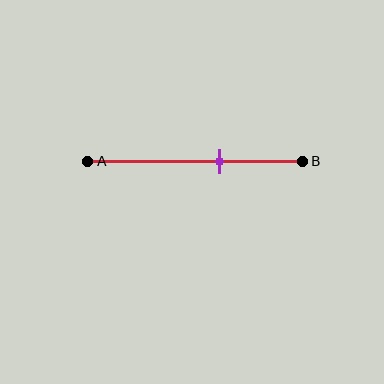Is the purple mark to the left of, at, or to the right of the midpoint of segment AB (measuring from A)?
The purple mark is to the right of the midpoint of segment AB.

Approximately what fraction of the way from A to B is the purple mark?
The purple mark is approximately 60% of the way from A to B.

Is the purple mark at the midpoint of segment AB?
No, the mark is at about 60% from A, not at the 50% midpoint.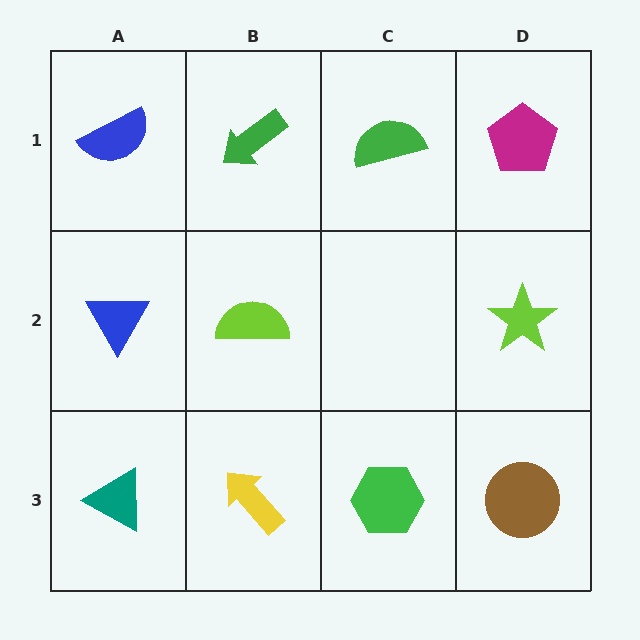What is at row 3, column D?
A brown circle.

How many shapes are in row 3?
4 shapes.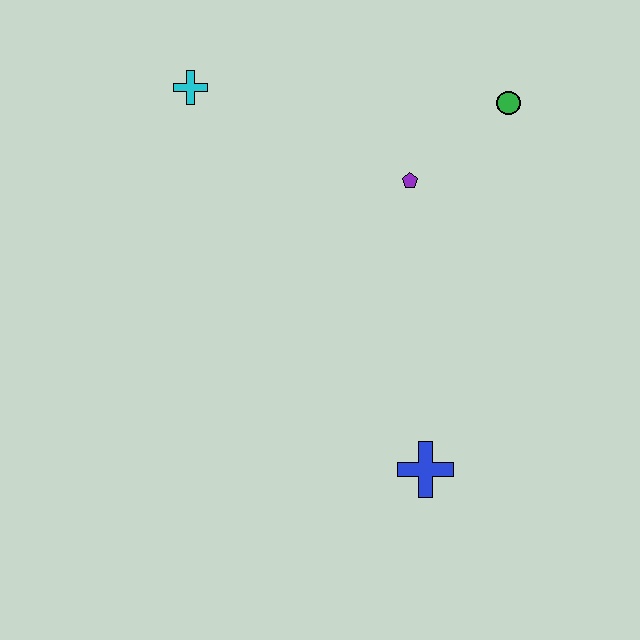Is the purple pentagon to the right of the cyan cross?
Yes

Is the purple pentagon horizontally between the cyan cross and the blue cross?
Yes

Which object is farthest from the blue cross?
The cyan cross is farthest from the blue cross.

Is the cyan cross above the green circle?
Yes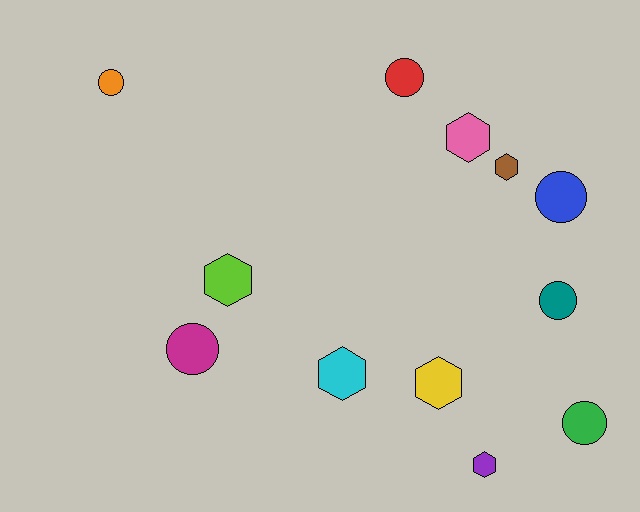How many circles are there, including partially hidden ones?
There are 6 circles.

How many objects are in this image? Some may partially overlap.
There are 12 objects.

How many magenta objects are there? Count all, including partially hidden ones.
There is 1 magenta object.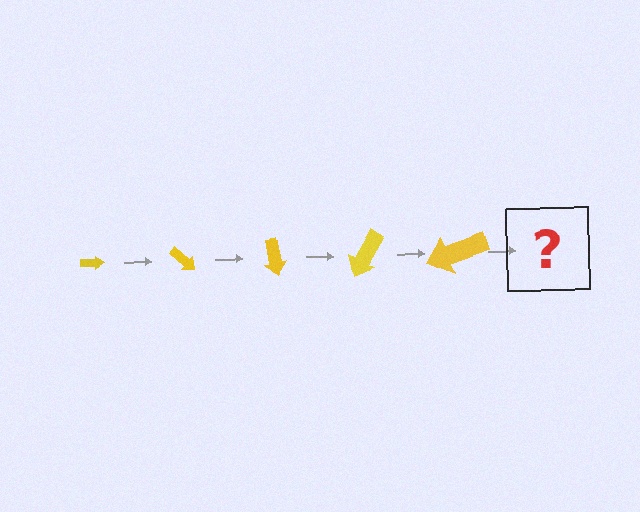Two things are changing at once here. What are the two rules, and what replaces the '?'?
The two rules are that the arrow grows larger each step and it rotates 40 degrees each step. The '?' should be an arrow, larger than the previous one and rotated 200 degrees from the start.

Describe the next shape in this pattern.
It should be an arrow, larger than the previous one and rotated 200 degrees from the start.